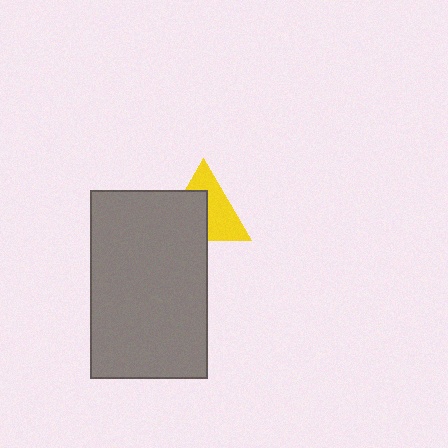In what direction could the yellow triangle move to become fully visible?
The yellow triangle could move toward the upper-right. That would shift it out from behind the gray rectangle entirely.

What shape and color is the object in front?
The object in front is a gray rectangle.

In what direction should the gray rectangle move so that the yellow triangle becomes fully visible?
The gray rectangle should move toward the lower-left. That is the shortest direction to clear the overlap and leave the yellow triangle fully visible.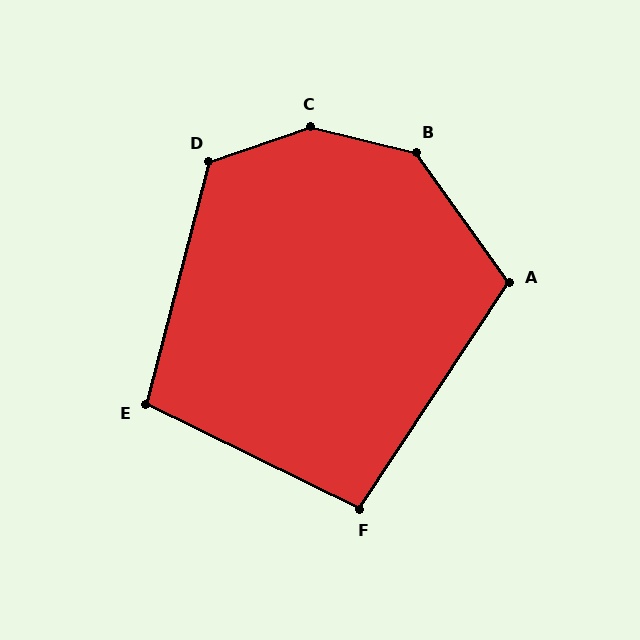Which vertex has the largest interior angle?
C, at approximately 147 degrees.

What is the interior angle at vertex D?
Approximately 124 degrees (obtuse).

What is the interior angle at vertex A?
Approximately 111 degrees (obtuse).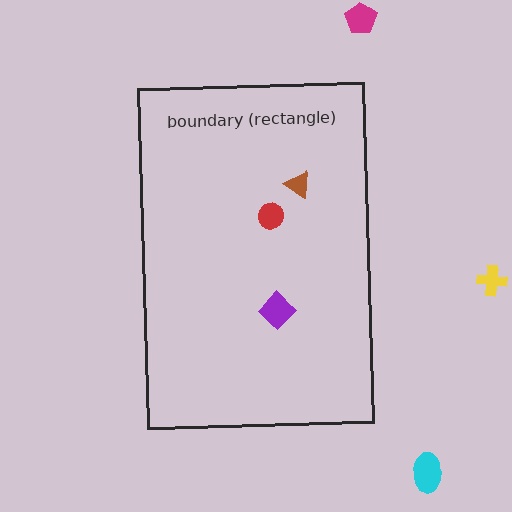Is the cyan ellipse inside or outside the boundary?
Outside.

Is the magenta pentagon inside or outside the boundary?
Outside.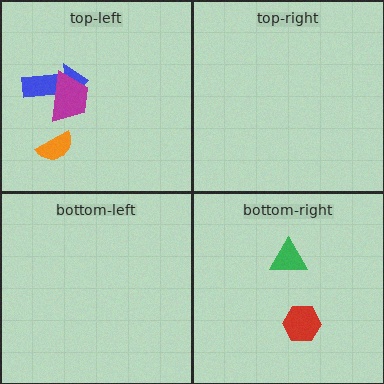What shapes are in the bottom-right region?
The red hexagon, the green triangle.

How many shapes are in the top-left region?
3.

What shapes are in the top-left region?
The blue arrow, the orange semicircle, the magenta trapezoid.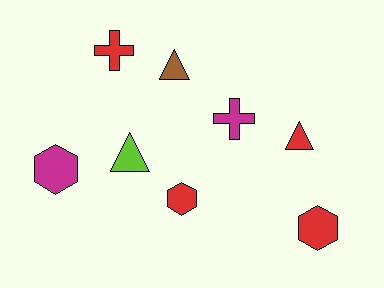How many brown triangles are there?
There is 1 brown triangle.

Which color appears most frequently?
Red, with 4 objects.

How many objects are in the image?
There are 8 objects.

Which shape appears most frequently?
Hexagon, with 3 objects.